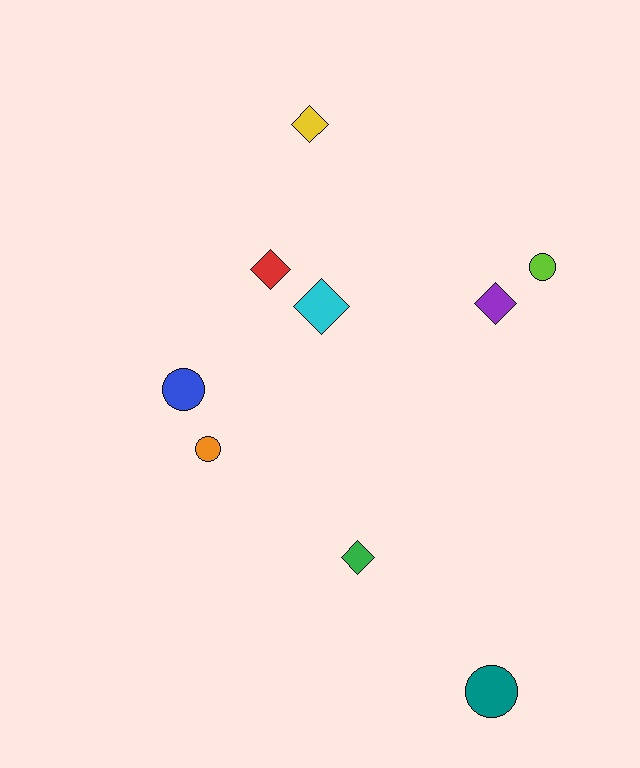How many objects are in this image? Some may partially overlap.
There are 9 objects.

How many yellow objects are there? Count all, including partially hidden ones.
There is 1 yellow object.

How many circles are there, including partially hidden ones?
There are 4 circles.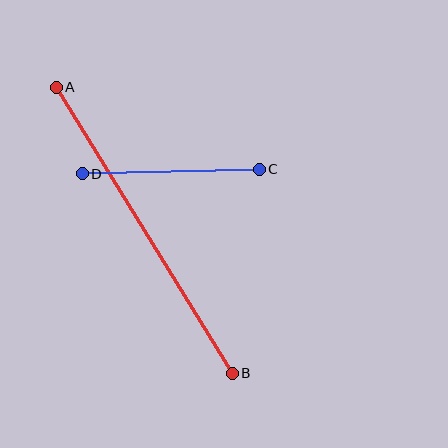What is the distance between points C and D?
The distance is approximately 177 pixels.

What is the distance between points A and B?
The distance is approximately 336 pixels.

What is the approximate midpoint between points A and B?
The midpoint is at approximately (144, 230) pixels.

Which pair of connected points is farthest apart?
Points A and B are farthest apart.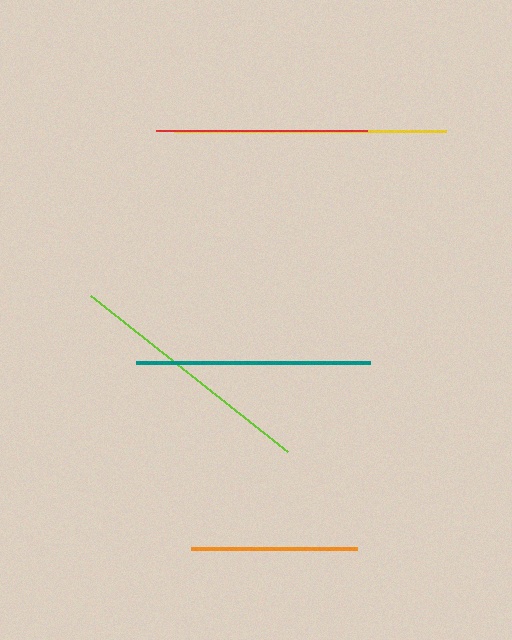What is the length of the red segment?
The red segment is approximately 210 pixels long.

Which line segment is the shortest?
The orange line is the shortest at approximately 166 pixels.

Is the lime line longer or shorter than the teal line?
The lime line is longer than the teal line.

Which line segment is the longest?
The yellow line is the longest at approximately 272 pixels.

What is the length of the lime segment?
The lime segment is approximately 251 pixels long.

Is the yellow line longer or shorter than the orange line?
The yellow line is longer than the orange line.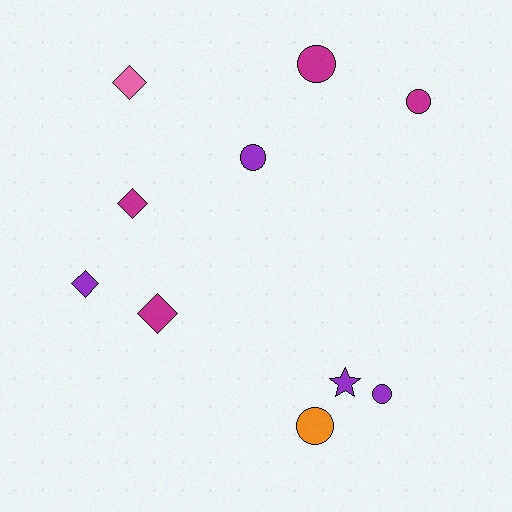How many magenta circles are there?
There are 2 magenta circles.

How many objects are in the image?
There are 10 objects.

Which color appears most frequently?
Purple, with 4 objects.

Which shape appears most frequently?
Circle, with 5 objects.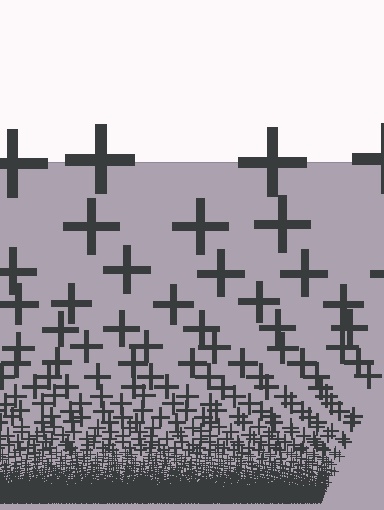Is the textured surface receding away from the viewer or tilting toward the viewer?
The surface appears to tilt toward the viewer. Texture elements get larger and sparser toward the top.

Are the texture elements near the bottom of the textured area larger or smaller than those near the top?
Smaller. The gradient is inverted — elements near the bottom are smaller and denser.